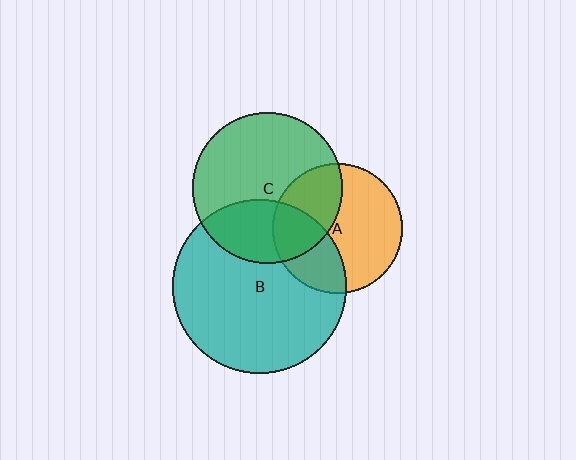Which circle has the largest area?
Circle B (teal).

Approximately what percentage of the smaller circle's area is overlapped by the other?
Approximately 30%.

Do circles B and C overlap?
Yes.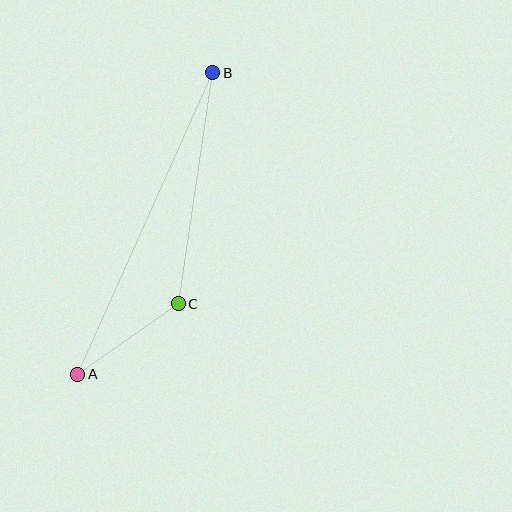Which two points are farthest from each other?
Points A and B are farthest from each other.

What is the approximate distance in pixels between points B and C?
The distance between B and C is approximately 234 pixels.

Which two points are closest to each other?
Points A and C are closest to each other.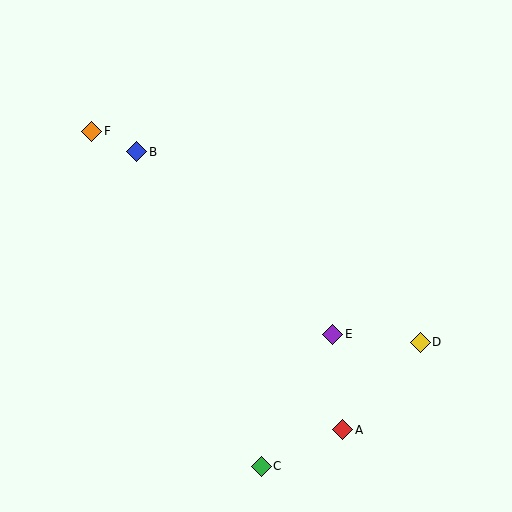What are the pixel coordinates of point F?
Point F is at (92, 131).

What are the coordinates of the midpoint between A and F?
The midpoint between A and F is at (217, 281).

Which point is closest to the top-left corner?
Point F is closest to the top-left corner.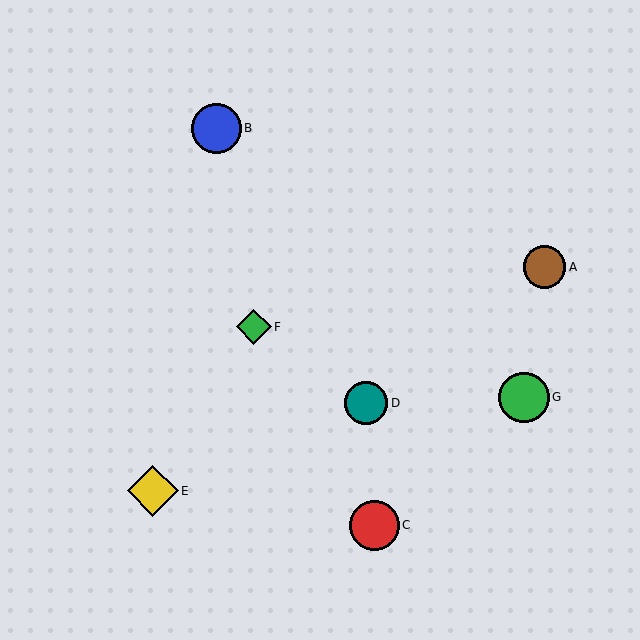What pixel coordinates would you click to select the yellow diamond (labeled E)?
Click at (153, 491) to select the yellow diamond E.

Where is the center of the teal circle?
The center of the teal circle is at (366, 403).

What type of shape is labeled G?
Shape G is a green circle.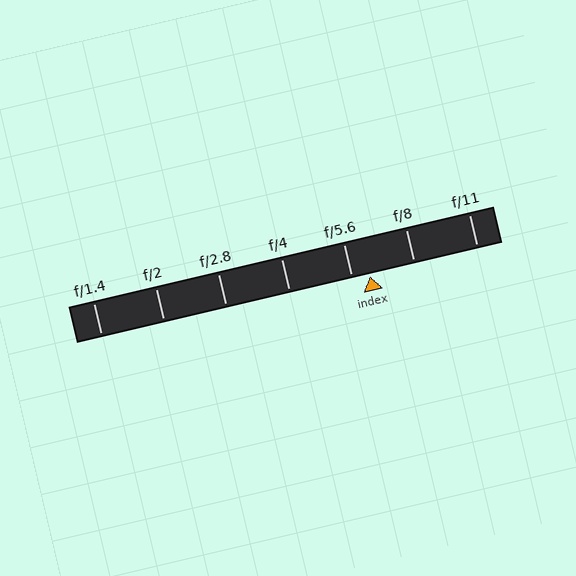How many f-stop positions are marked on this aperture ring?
There are 7 f-stop positions marked.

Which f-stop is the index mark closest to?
The index mark is closest to f/5.6.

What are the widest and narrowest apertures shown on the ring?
The widest aperture shown is f/1.4 and the narrowest is f/11.